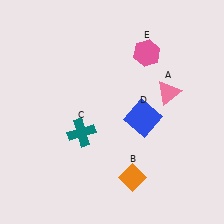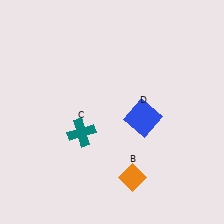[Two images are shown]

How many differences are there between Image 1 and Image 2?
There are 2 differences between the two images.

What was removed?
The pink hexagon (E), the pink triangle (A) were removed in Image 2.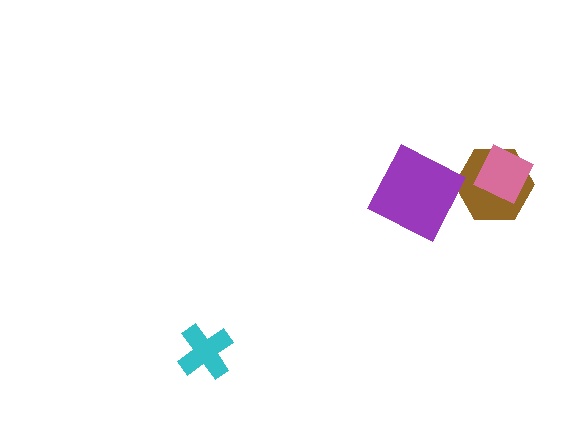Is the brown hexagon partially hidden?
Yes, it is partially covered by another shape.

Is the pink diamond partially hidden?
No, no other shape covers it.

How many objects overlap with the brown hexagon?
1 object overlaps with the brown hexagon.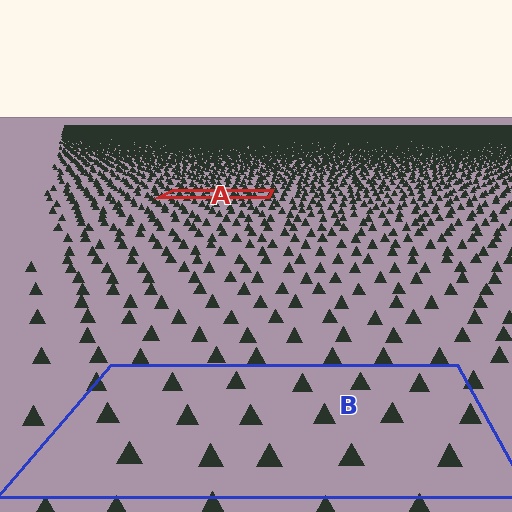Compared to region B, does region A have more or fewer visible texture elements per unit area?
Region A has more texture elements per unit area — they are packed more densely because it is farther away.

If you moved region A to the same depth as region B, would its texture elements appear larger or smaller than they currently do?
They would appear larger. At a closer depth, the same texture elements are projected at a bigger on-screen size.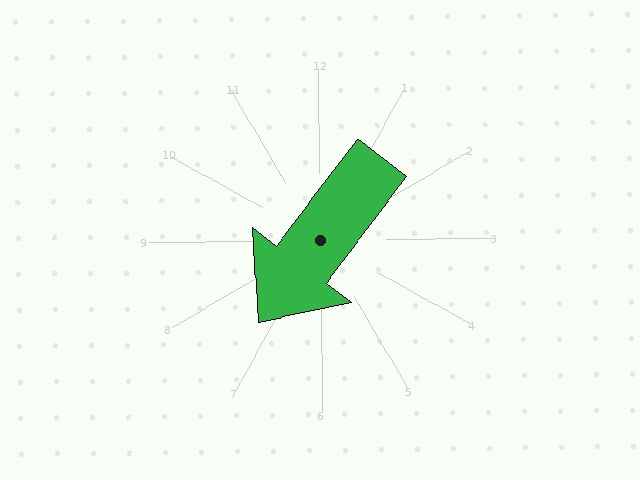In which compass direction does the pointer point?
Southwest.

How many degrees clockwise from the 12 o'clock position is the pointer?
Approximately 218 degrees.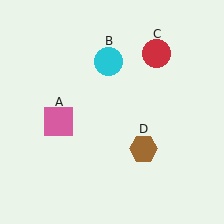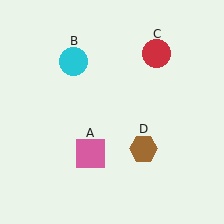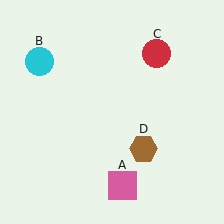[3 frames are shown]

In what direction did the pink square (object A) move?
The pink square (object A) moved down and to the right.